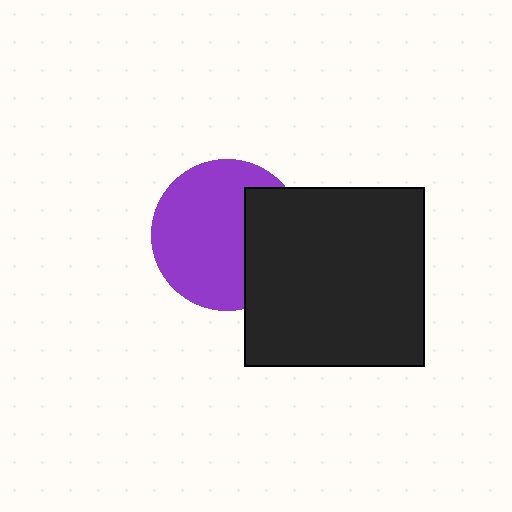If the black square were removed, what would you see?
You would see the complete purple circle.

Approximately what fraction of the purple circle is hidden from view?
Roughly 32% of the purple circle is hidden behind the black square.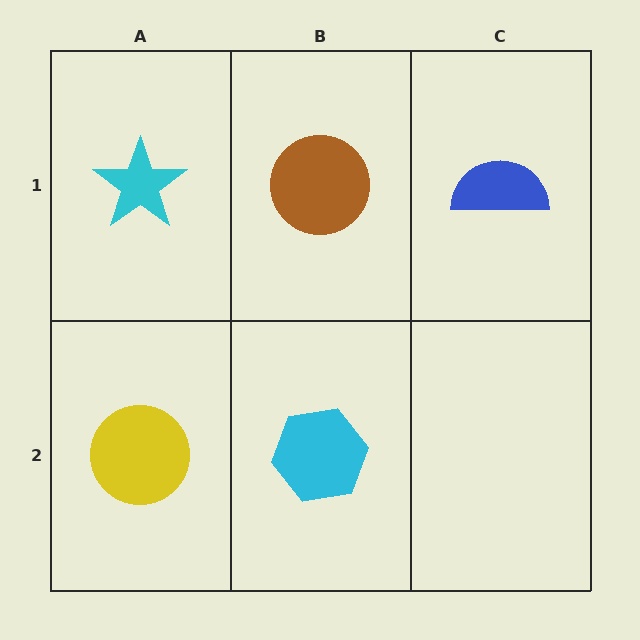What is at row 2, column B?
A cyan hexagon.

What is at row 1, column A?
A cyan star.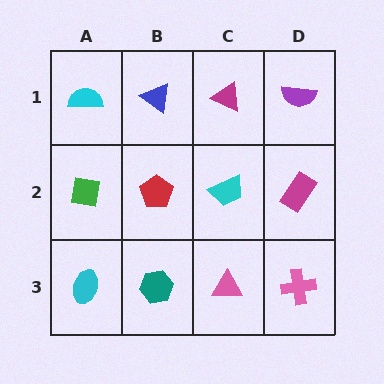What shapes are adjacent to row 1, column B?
A red pentagon (row 2, column B), a cyan semicircle (row 1, column A), a magenta triangle (row 1, column C).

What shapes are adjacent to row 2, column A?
A cyan semicircle (row 1, column A), a cyan ellipse (row 3, column A), a red pentagon (row 2, column B).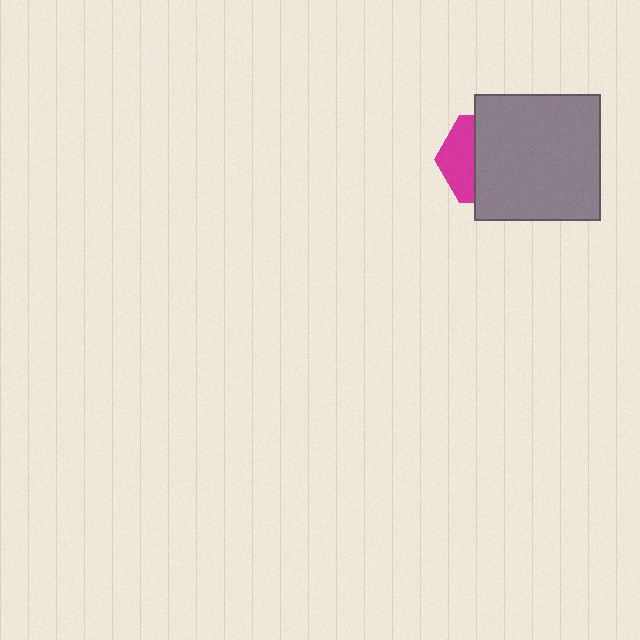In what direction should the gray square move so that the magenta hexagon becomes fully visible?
The gray square should move right. That is the shortest direction to clear the overlap and leave the magenta hexagon fully visible.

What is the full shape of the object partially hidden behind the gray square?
The partially hidden object is a magenta hexagon.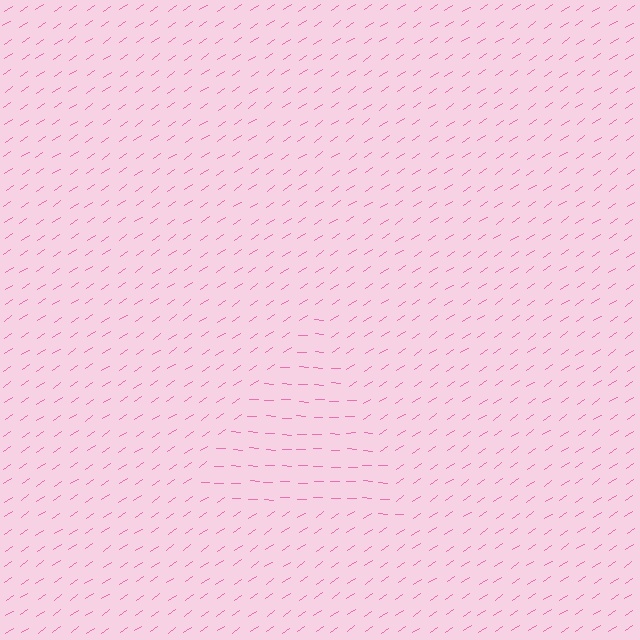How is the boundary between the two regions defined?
The boundary is defined purely by a change in line orientation (approximately 36 degrees difference). All lines are the same color and thickness.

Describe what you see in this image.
The image is filled with small pink line segments. A triangle region in the image has lines oriented differently from the surrounding lines, creating a visible texture boundary.